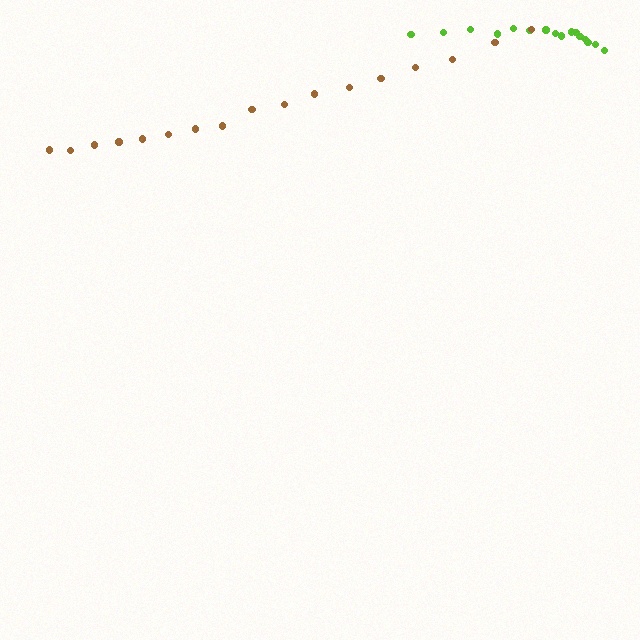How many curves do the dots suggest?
There are 2 distinct paths.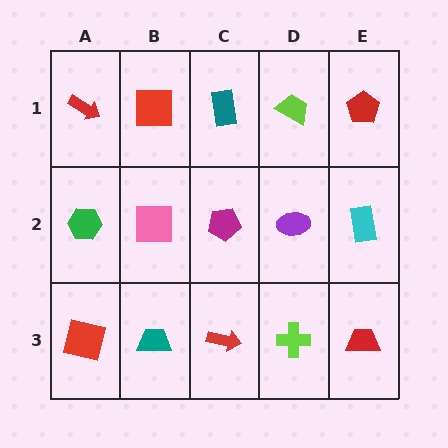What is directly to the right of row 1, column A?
A red square.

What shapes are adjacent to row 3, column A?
A green hexagon (row 2, column A), a teal trapezoid (row 3, column B).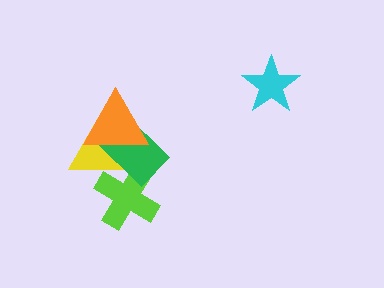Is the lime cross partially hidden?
Yes, it is partially covered by another shape.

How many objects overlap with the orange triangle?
2 objects overlap with the orange triangle.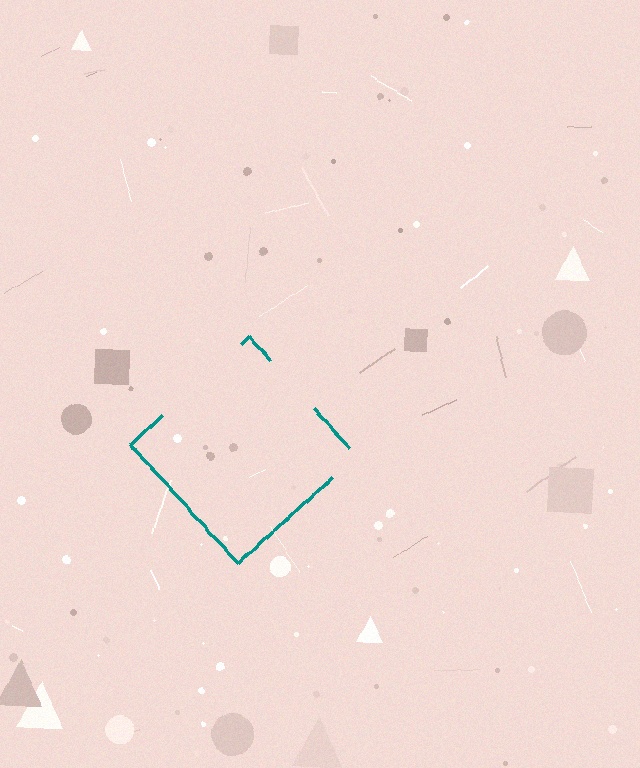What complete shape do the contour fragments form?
The contour fragments form a diamond.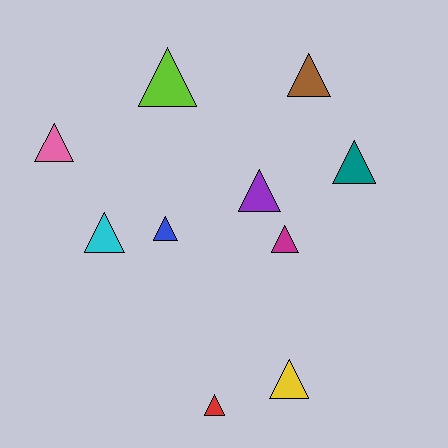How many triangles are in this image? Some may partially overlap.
There are 10 triangles.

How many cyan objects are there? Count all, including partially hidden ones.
There is 1 cyan object.